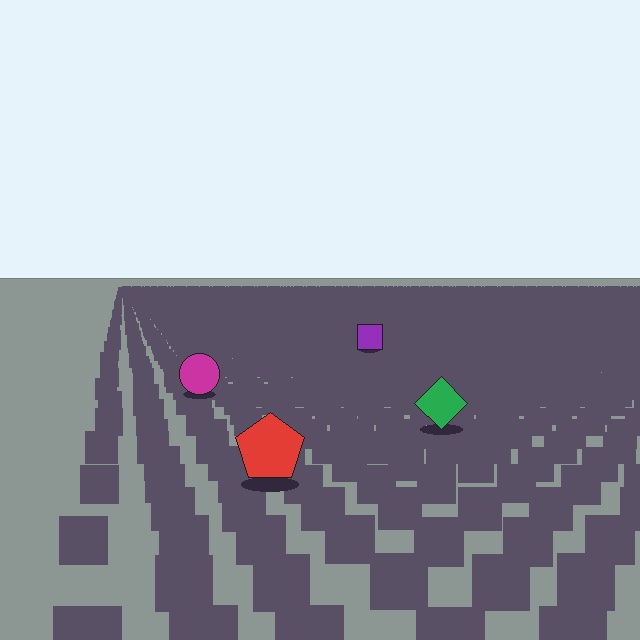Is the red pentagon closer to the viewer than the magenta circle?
Yes. The red pentagon is closer — you can tell from the texture gradient: the ground texture is coarser near it.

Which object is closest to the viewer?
The red pentagon is closest. The texture marks near it are larger and more spread out.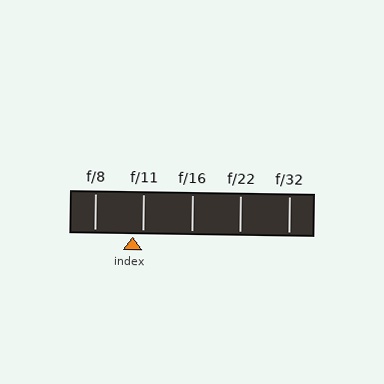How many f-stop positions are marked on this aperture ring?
There are 5 f-stop positions marked.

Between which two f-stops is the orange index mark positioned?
The index mark is between f/8 and f/11.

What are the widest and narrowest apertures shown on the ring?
The widest aperture shown is f/8 and the narrowest is f/32.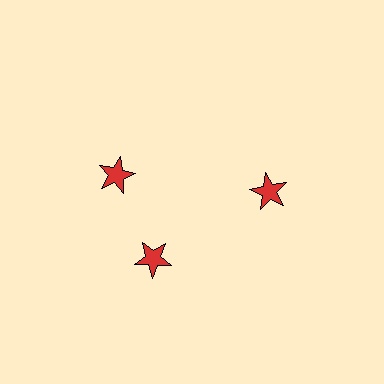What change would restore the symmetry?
The symmetry would be restored by rotating it back into even spacing with its neighbors so that all 3 stars sit at equal angles and equal distance from the center.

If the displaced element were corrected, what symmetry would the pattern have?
It would have 3-fold rotational symmetry — the pattern would map onto itself every 120 degrees.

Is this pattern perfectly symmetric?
No. The 3 red stars are arranged in a ring, but one element near the 11 o'clock position is rotated out of alignment along the ring, breaking the 3-fold rotational symmetry.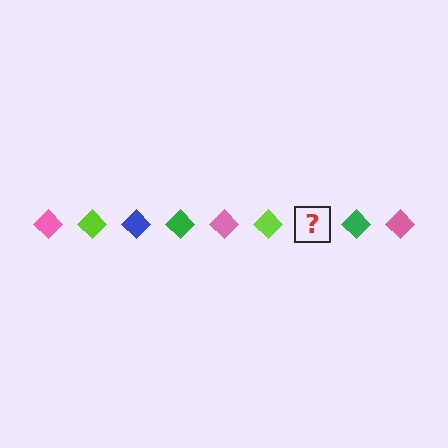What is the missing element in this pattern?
The missing element is a blue diamond.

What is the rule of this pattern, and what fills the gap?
The rule is that the pattern cycles through pink, lime, blue, green diamonds. The gap should be filled with a blue diamond.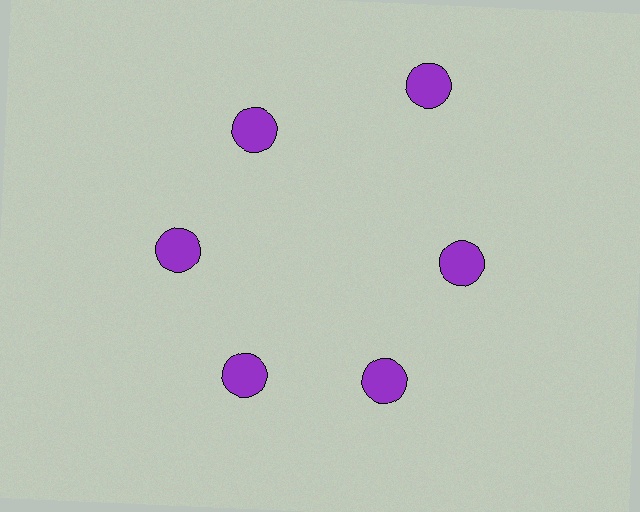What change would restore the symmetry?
The symmetry would be restored by moving it inward, back onto the ring so that all 6 circles sit at equal angles and equal distance from the center.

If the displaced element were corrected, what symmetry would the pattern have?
It would have 6-fold rotational symmetry — the pattern would map onto itself every 60 degrees.